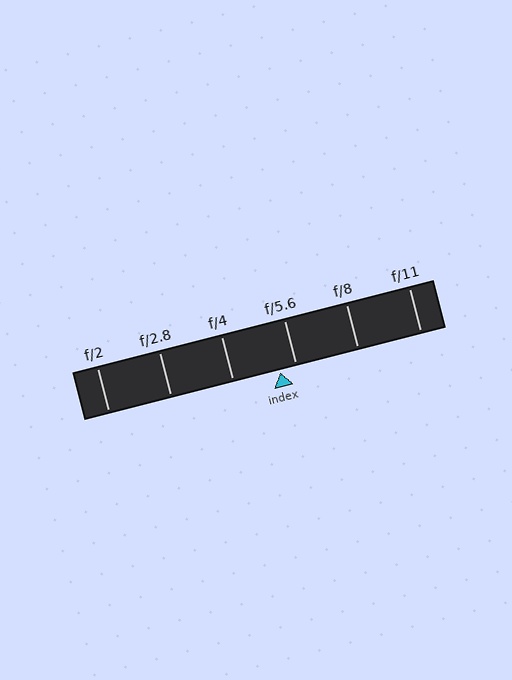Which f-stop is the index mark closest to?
The index mark is closest to f/5.6.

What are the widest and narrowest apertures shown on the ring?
The widest aperture shown is f/2 and the narrowest is f/11.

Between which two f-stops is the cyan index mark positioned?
The index mark is between f/4 and f/5.6.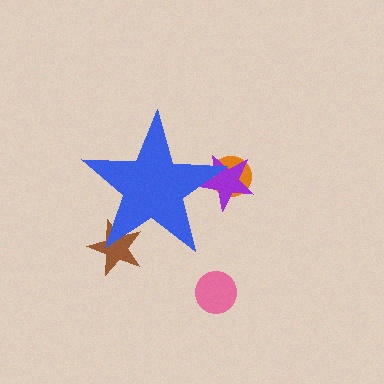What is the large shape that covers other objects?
A blue star.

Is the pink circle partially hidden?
No, the pink circle is fully visible.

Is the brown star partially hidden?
Yes, the brown star is partially hidden behind the blue star.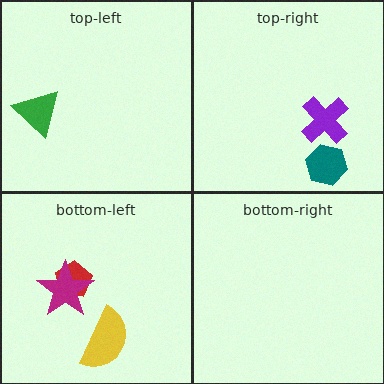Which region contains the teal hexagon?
The top-right region.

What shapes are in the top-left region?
The green triangle.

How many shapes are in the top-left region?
1.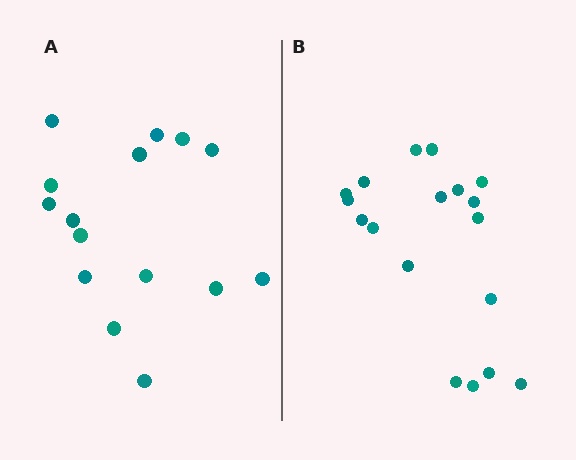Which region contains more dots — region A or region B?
Region B (the right region) has more dots.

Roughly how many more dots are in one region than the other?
Region B has just a few more — roughly 2 or 3 more dots than region A.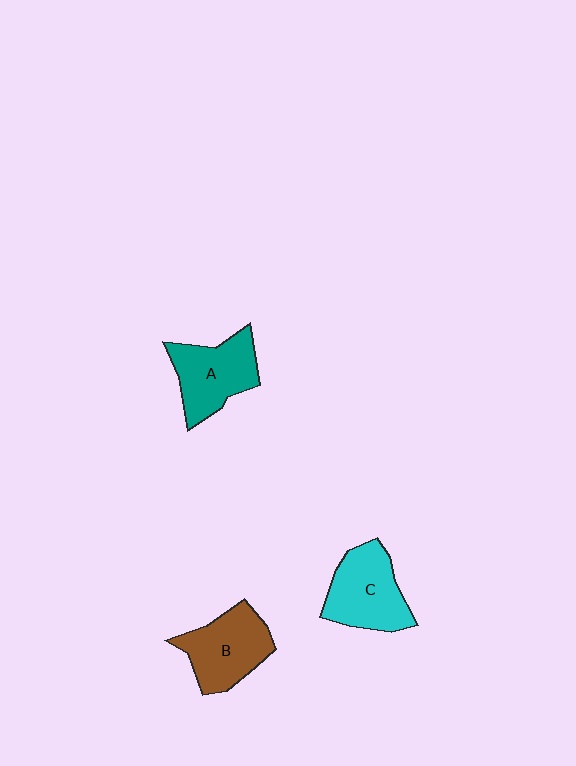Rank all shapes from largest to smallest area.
From largest to smallest: C (cyan), B (brown), A (teal).